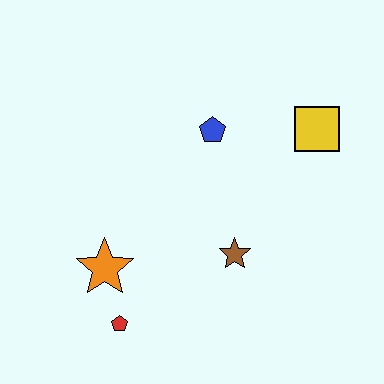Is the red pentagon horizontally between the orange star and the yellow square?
Yes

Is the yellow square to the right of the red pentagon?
Yes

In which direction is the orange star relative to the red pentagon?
The orange star is above the red pentagon.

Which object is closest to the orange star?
The red pentagon is closest to the orange star.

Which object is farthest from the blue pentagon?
The red pentagon is farthest from the blue pentagon.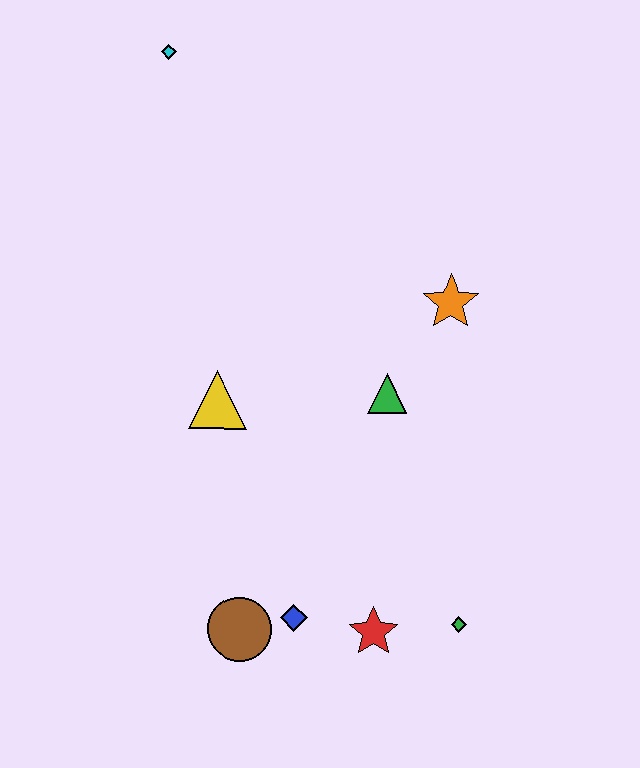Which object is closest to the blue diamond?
The brown circle is closest to the blue diamond.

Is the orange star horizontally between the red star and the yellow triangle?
No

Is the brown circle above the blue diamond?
No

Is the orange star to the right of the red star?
Yes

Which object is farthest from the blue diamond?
The cyan diamond is farthest from the blue diamond.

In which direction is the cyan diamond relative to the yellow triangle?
The cyan diamond is above the yellow triangle.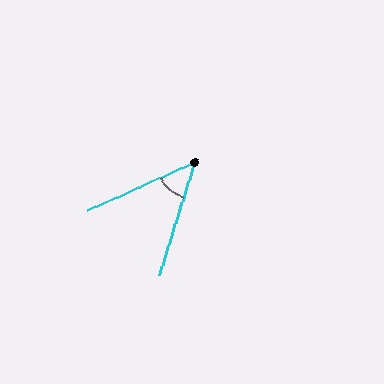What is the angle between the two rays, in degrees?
Approximately 48 degrees.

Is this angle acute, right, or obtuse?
It is acute.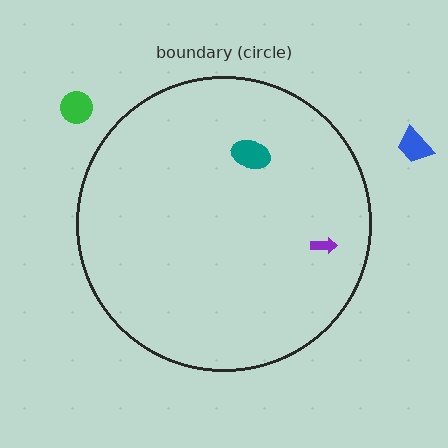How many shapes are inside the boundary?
2 inside, 2 outside.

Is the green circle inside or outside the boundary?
Outside.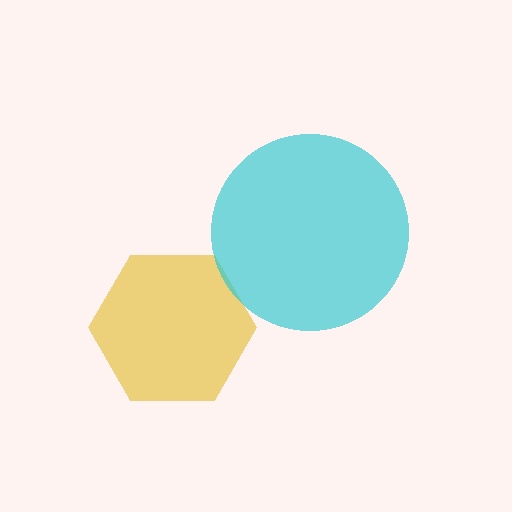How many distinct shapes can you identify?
There are 2 distinct shapes: a yellow hexagon, a cyan circle.